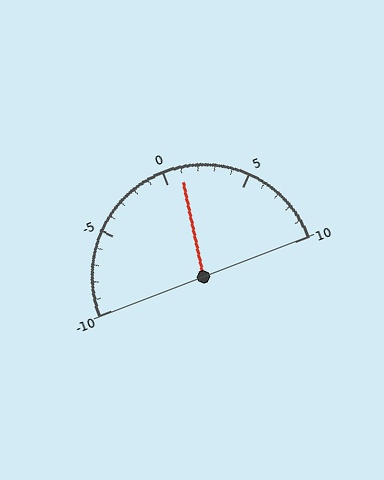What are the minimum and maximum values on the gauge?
The gauge ranges from -10 to 10.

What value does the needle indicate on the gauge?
The needle indicates approximately 1.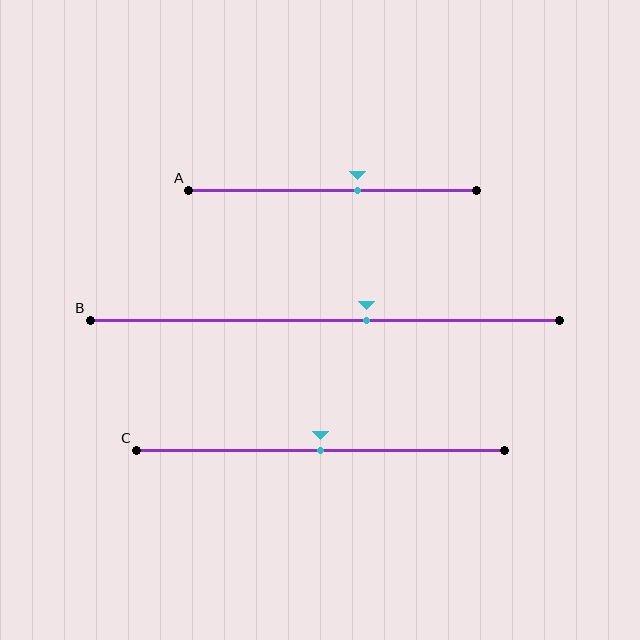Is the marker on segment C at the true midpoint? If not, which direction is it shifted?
Yes, the marker on segment C is at the true midpoint.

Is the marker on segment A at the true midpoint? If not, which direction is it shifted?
No, the marker on segment A is shifted to the right by about 9% of the segment length.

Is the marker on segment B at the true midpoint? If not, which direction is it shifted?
No, the marker on segment B is shifted to the right by about 9% of the segment length.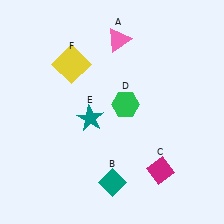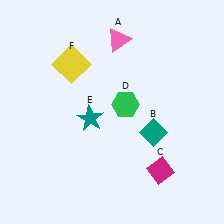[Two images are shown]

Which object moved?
The teal diamond (B) moved up.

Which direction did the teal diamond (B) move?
The teal diamond (B) moved up.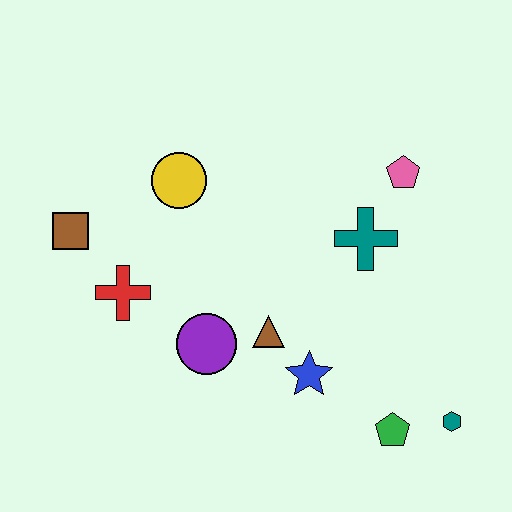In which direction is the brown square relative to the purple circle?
The brown square is to the left of the purple circle.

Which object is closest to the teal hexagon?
The green pentagon is closest to the teal hexagon.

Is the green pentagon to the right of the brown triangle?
Yes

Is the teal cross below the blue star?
No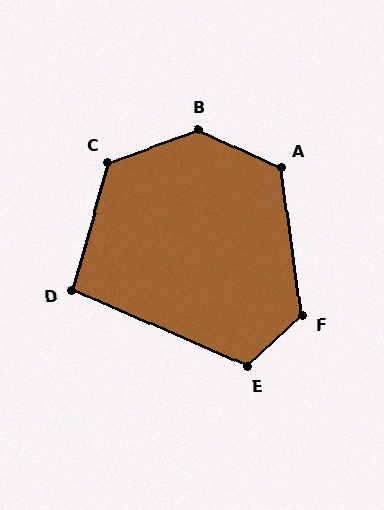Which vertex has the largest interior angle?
B, at approximately 136 degrees.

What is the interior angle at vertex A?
Approximately 122 degrees (obtuse).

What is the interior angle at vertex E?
Approximately 112 degrees (obtuse).